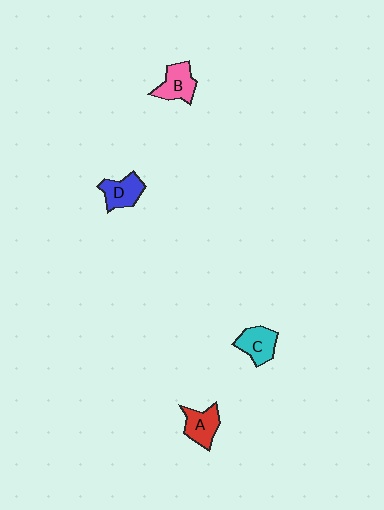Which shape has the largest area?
Shape B (pink).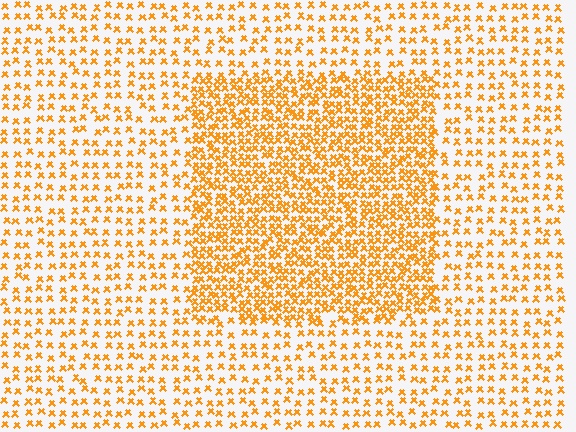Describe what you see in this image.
The image contains small orange elements arranged at two different densities. A rectangle-shaped region is visible where the elements are more densely packed than the surrounding area.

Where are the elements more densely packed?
The elements are more densely packed inside the rectangle boundary.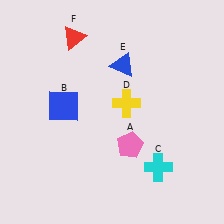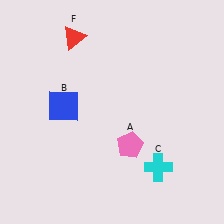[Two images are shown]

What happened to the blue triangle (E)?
The blue triangle (E) was removed in Image 2. It was in the top-right area of Image 1.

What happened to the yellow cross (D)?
The yellow cross (D) was removed in Image 2. It was in the top-right area of Image 1.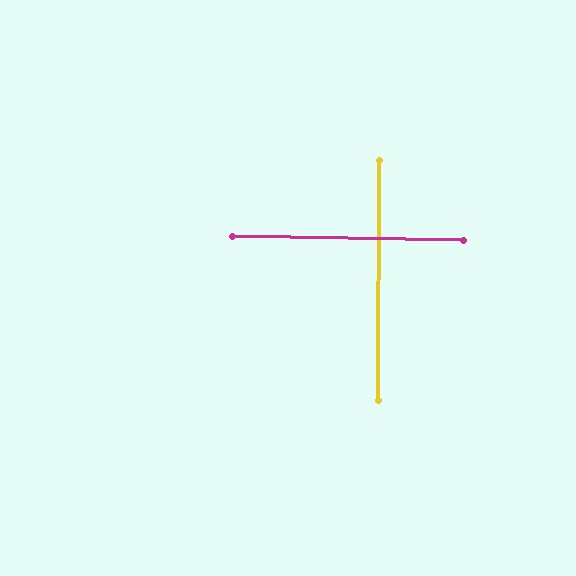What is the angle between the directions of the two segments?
Approximately 89 degrees.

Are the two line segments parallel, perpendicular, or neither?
Perpendicular — they meet at approximately 89°.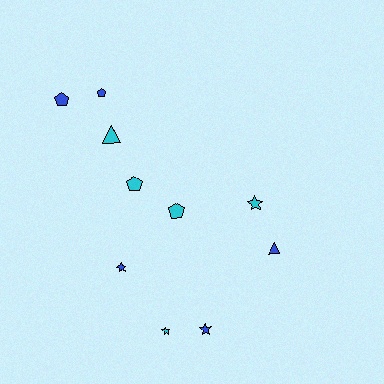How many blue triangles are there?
There is 1 blue triangle.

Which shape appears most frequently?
Star, with 4 objects.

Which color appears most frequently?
Blue, with 5 objects.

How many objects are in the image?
There are 10 objects.